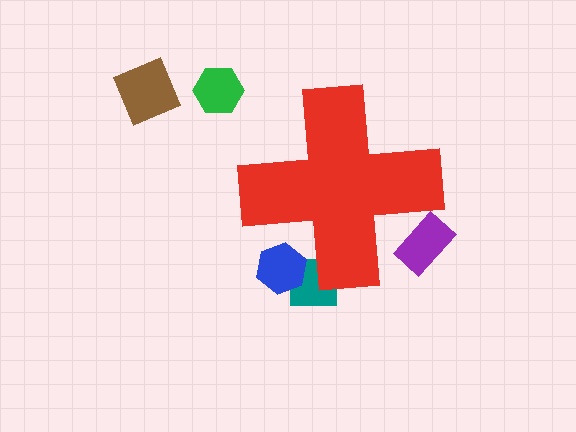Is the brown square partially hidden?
No, the brown square is fully visible.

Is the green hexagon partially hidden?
No, the green hexagon is fully visible.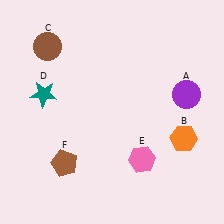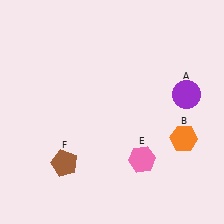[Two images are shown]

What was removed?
The brown circle (C), the teal star (D) were removed in Image 2.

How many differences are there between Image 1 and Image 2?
There are 2 differences between the two images.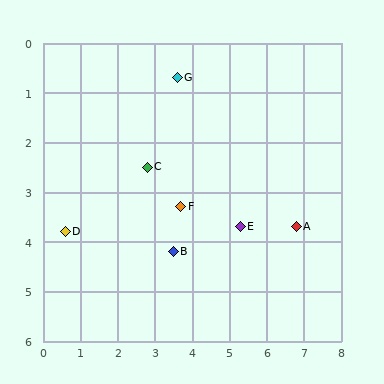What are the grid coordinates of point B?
Point B is at approximately (3.5, 4.2).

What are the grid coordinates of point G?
Point G is at approximately (3.6, 0.7).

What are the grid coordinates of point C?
Point C is at approximately (2.8, 2.5).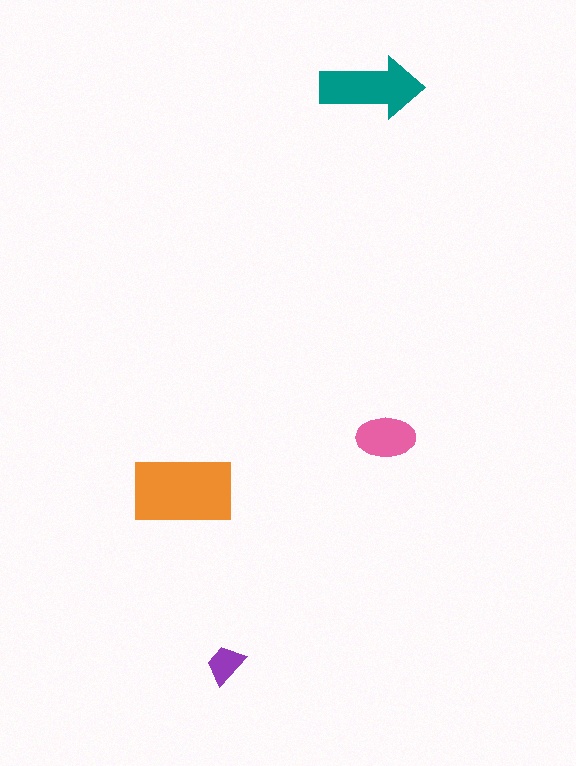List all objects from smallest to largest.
The purple trapezoid, the pink ellipse, the teal arrow, the orange rectangle.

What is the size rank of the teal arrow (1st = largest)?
2nd.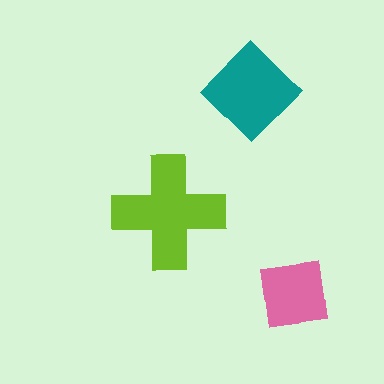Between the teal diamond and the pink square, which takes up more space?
The teal diamond.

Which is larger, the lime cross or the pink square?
The lime cross.